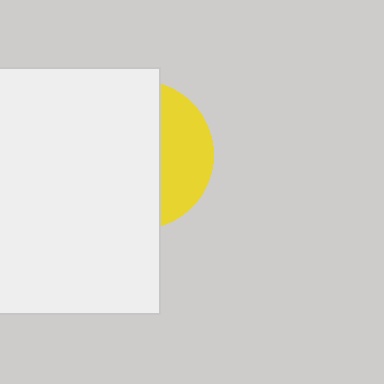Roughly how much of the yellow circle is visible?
A small part of it is visible (roughly 32%).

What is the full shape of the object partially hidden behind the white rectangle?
The partially hidden object is a yellow circle.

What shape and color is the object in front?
The object in front is a white rectangle.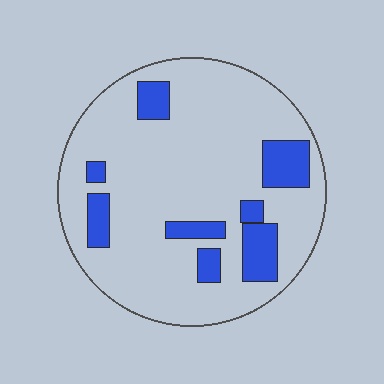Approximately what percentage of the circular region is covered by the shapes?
Approximately 15%.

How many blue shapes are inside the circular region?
8.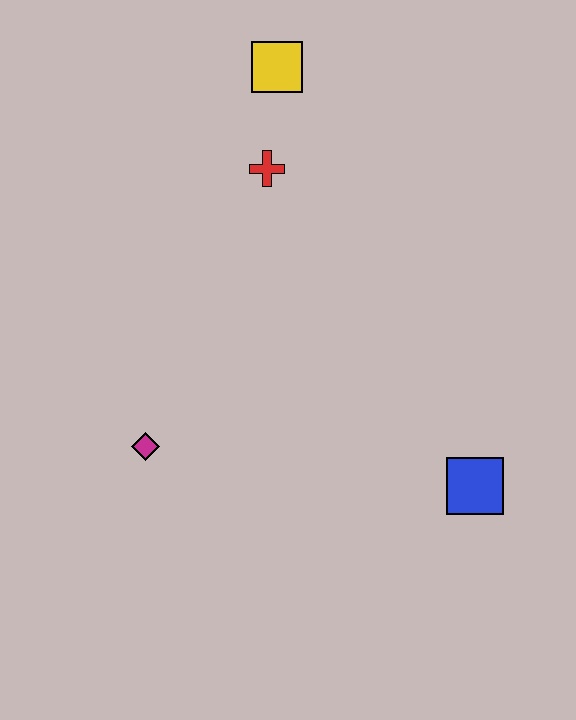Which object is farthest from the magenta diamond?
The yellow square is farthest from the magenta diamond.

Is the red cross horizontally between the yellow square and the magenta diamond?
Yes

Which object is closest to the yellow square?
The red cross is closest to the yellow square.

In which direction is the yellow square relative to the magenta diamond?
The yellow square is above the magenta diamond.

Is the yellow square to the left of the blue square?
Yes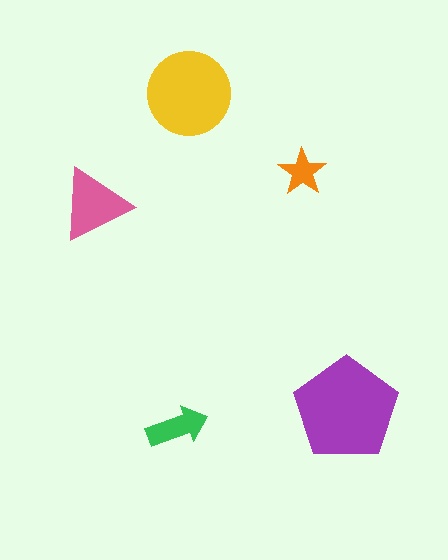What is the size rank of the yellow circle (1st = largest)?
2nd.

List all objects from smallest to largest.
The orange star, the green arrow, the pink triangle, the yellow circle, the purple pentagon.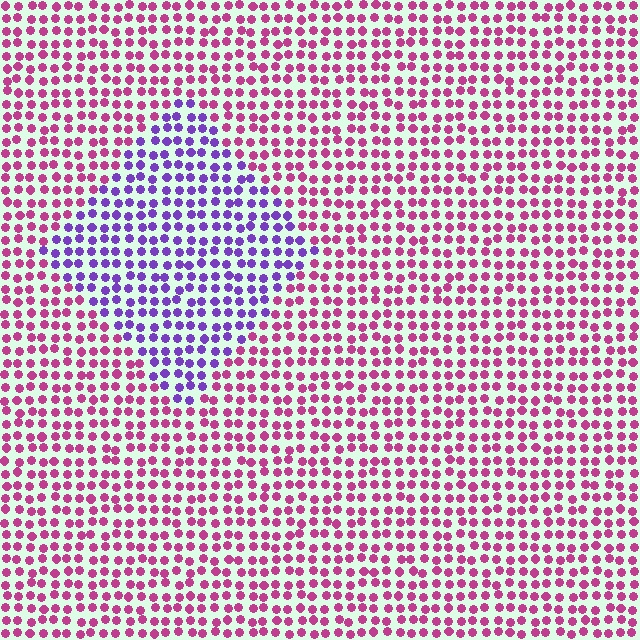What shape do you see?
I see a diamond.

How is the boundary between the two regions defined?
The boundary is defined purely by a slight shift in hue (about 55 degrees). Spacing, size, and orientation are identical on both sides.